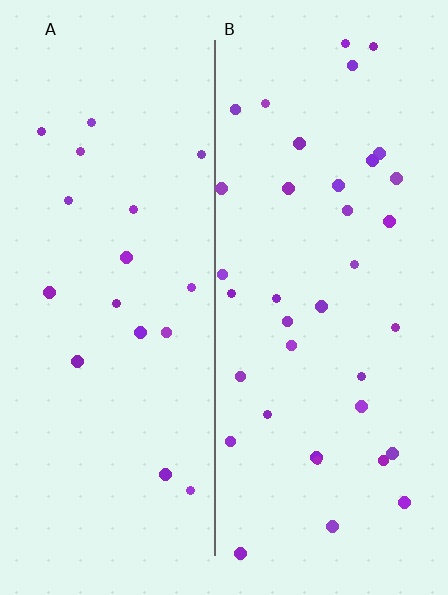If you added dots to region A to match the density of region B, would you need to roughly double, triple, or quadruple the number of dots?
Approximately double.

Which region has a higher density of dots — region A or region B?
B (the right).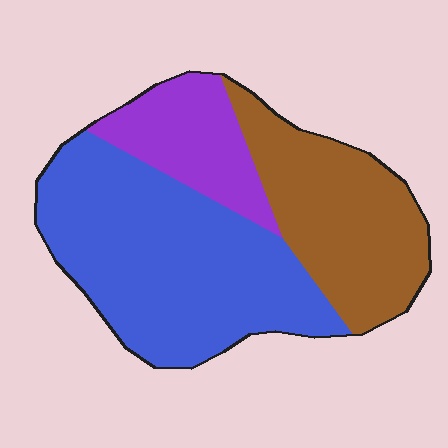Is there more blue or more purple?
Blue.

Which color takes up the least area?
Purple, at roughly 20%.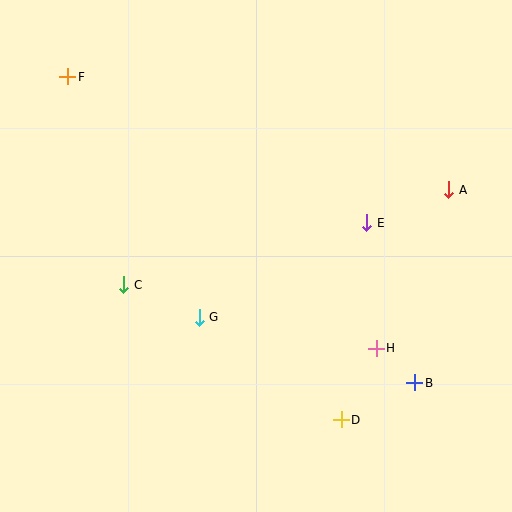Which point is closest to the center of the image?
Point G at (199, 317) is closest to the center.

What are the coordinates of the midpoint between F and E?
The midpoint between F and E is at (217, 150).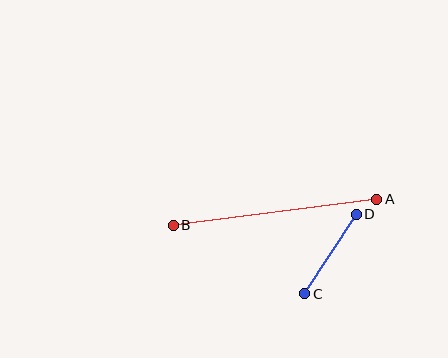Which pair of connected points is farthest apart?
Points A and B are farthest apart.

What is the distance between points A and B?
The distance is approximately 205 pixels.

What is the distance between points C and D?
The distance is approximately 95 pixels.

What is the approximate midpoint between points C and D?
The midpoint is at approximately (330, 254) pixels.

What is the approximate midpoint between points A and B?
The midpoint is at approximately (275, 212) pixels.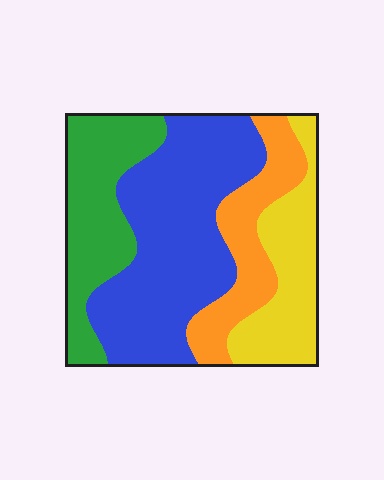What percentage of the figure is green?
Green covers around 25% of the figure.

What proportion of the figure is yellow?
Yellow covers roughly 20% of the figure.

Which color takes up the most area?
Blue, at roughly 40%.